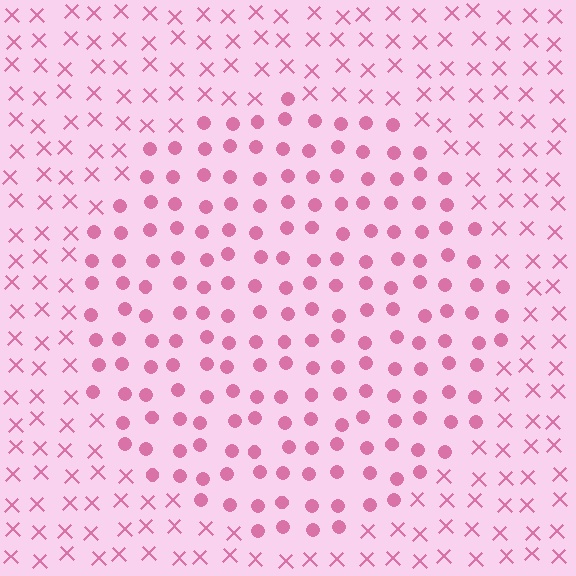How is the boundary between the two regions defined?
The boundary is defined by a change in element shape: circles inside vs. X marks outside. All elements share the same color and spacing.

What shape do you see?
I see a circle.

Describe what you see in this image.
The image is filled with small pink elements arranged in a uniform grid. A circle-shaped region contains circles, while the surrounding area contains X marks. The boundary is defined purely by the change in element shape.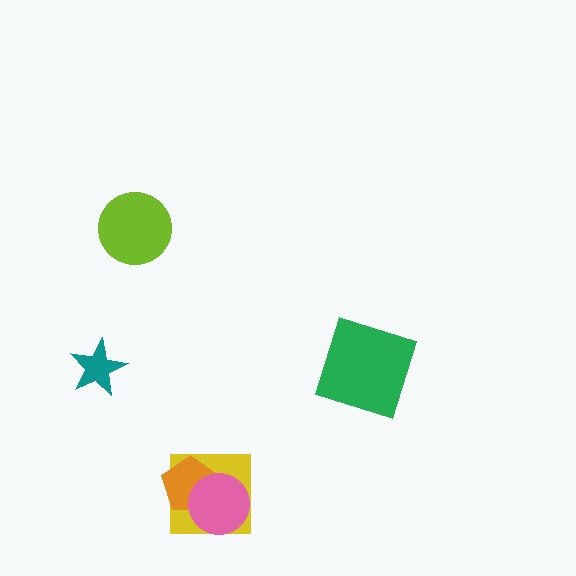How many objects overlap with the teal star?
0 objects overlap with the teal star.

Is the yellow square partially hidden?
Yes, it is partially covered by another shape.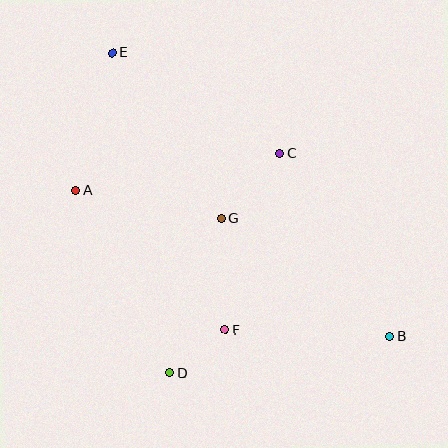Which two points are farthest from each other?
Points B and E are farthest from each other.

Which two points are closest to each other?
Points D and F are closest to each other.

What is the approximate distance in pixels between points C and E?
The distance between C and E is approximately 196 pixels.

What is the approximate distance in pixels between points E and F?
The distance between E and F is approximately 299 pixels.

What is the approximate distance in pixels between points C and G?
The distance between C and G is approximately 88 pixels.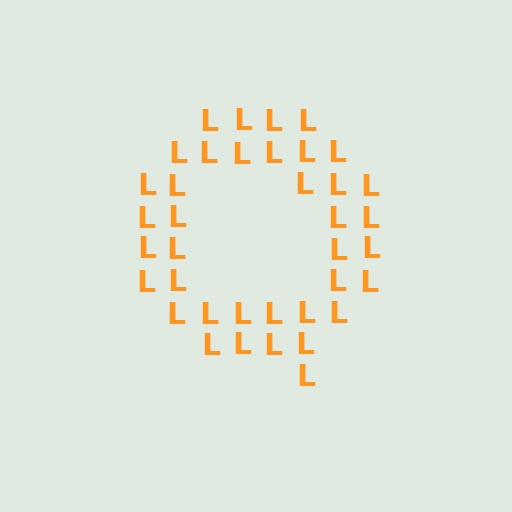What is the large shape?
The large shape is the letter Q.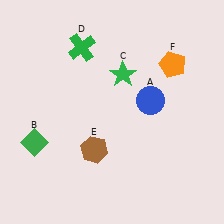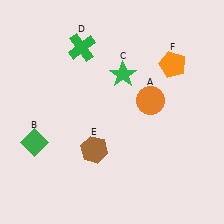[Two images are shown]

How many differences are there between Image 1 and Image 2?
There is 1 difference between the two images.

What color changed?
The circle (A) changed from blue in Image 1 to orange in Image 2.